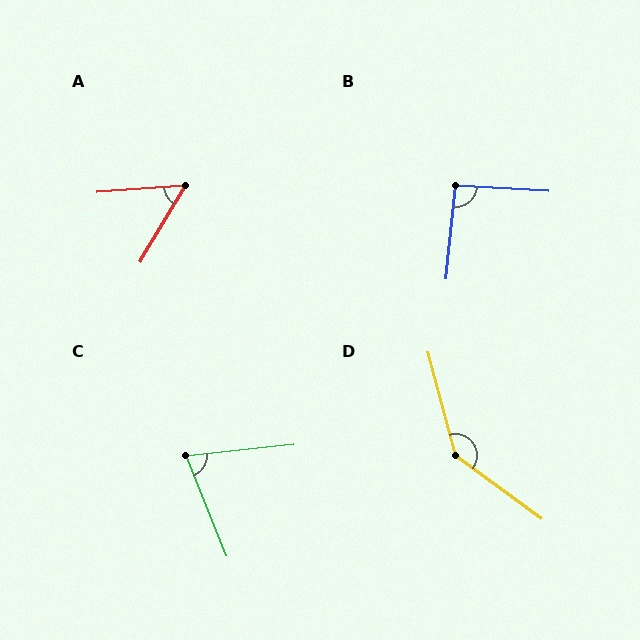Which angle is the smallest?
A, at approximately 55 degrees.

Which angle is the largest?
D, at approximately 141 degrees.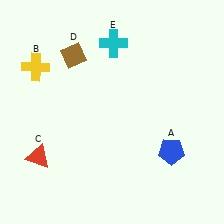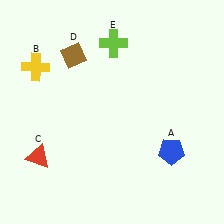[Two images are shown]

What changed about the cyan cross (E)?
In Image 1, E is cyan. In Image 2, it changed to lime.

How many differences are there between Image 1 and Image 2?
There is 1 difference between the two images.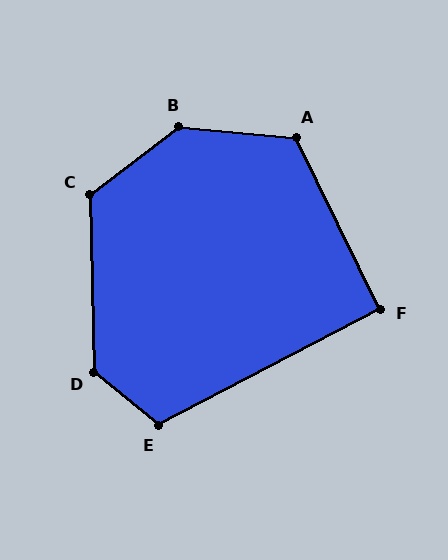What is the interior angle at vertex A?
Approximately 121 degrees (obtuse).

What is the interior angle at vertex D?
Approximately 131 degrees (obtuse).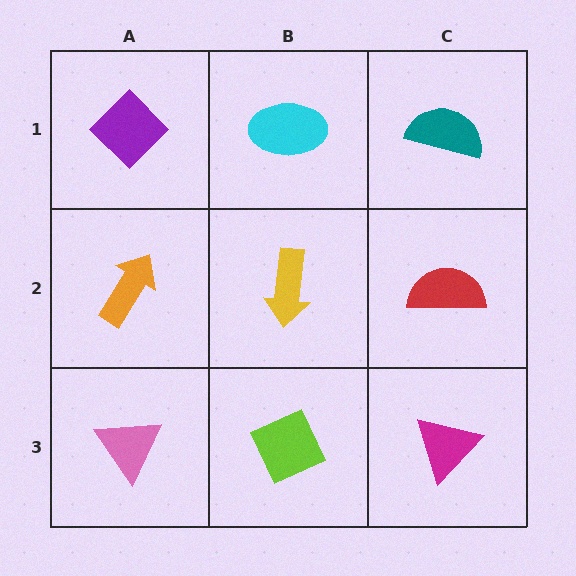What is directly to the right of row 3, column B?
A magenta triangle.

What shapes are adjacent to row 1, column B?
A yellow arrow (row 2, column B), a purple diamond (row 1, column A), a teal semicircle (row 1, column C).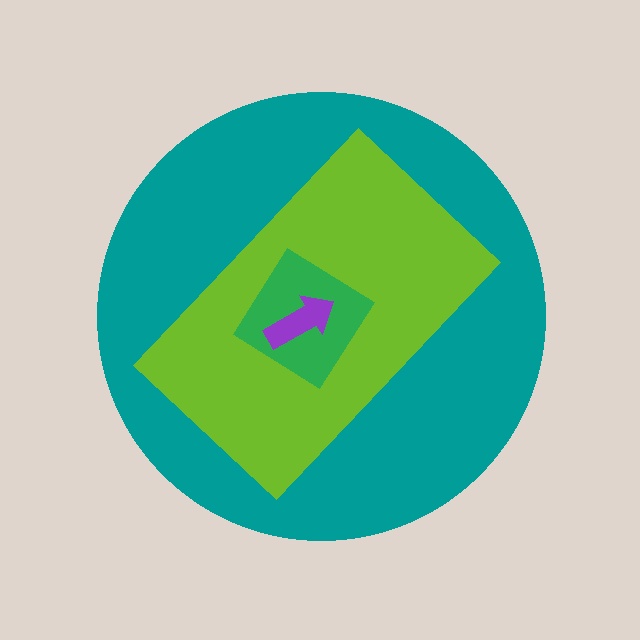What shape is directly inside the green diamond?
The purple arrow.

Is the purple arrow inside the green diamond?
Yes.